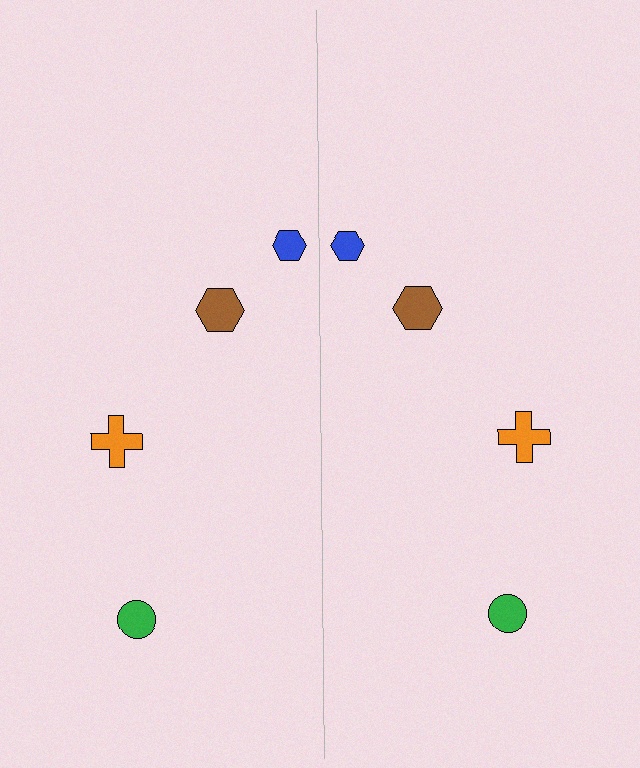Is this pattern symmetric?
Yes, this pattern has bilateral (reflection) symmetry.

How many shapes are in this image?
There are 8 shapes in this image.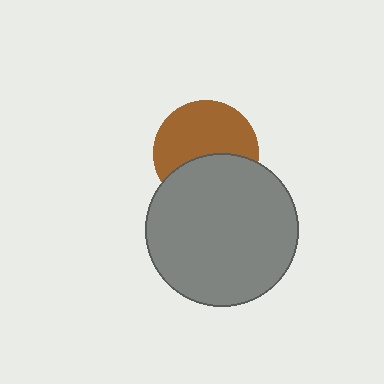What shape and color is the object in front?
The object in front is a gray circle.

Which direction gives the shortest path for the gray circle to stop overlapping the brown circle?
Moving down gives the shortest separation.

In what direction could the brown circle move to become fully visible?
The brown circle could move up. That would shift it out from behind the gray circle entirely.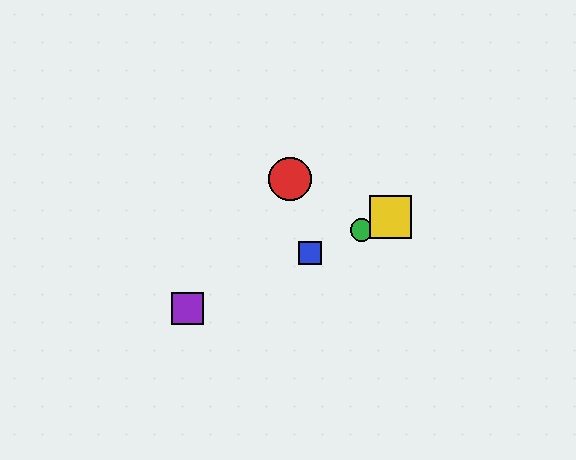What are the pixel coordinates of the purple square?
The purple square is at (188, 308).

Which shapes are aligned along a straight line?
The blue square, the green circle, the yellow square, the purple square are aligned along a straight line.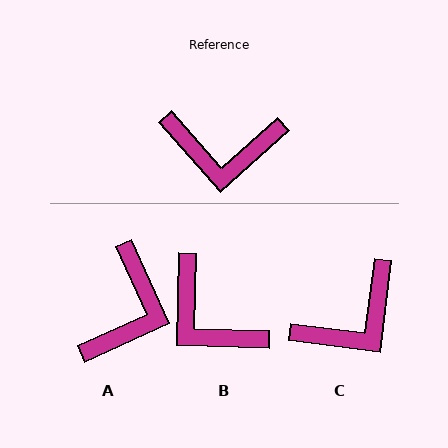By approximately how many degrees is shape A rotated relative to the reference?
Approximately 73 degrees counter-clockwise.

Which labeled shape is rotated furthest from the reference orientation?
A, about 73 degrees away.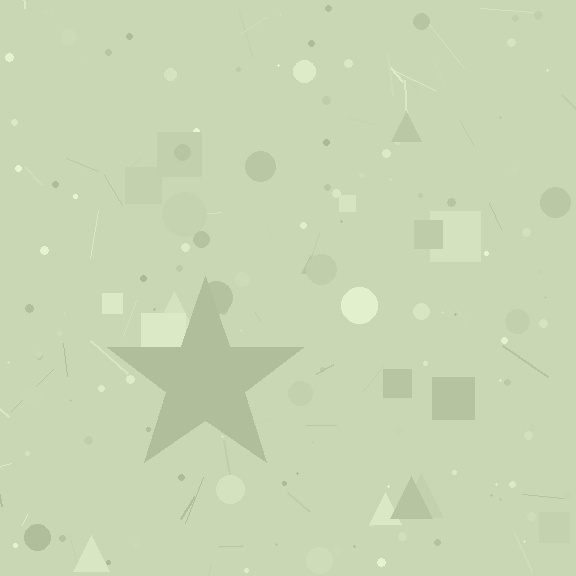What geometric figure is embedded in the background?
A star is embedded in the background.